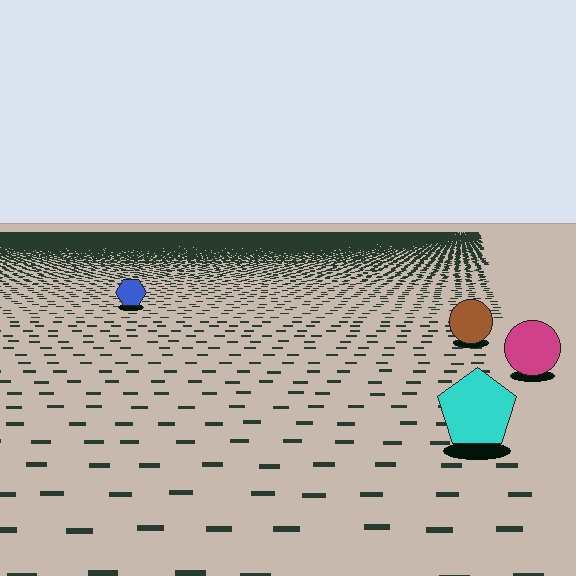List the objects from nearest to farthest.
From nearest to farthest: the cyan pentagon, the magenta circle, the brown circle, the blue hexagon.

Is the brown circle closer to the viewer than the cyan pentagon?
No. The cyan pentagon is closer — you can tell from the texture gradient: the ground texture is coarser near it.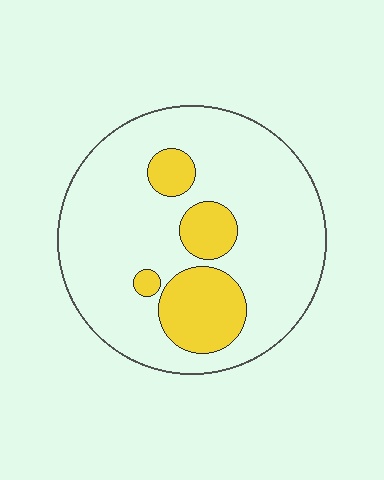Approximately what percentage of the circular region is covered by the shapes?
Approximately 20%.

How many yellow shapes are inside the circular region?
4.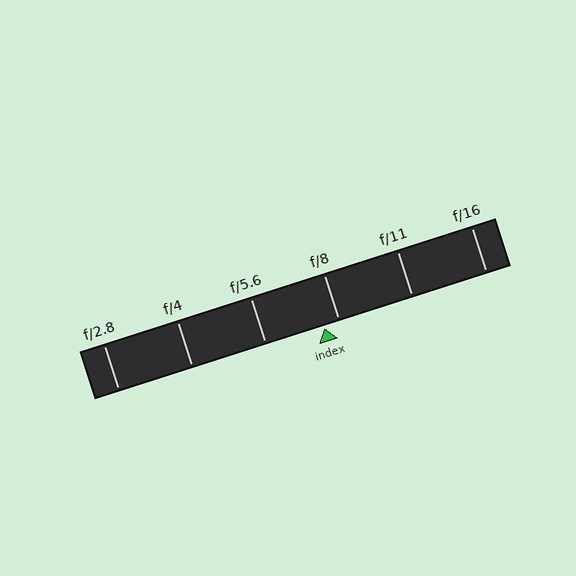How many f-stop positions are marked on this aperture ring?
There are 6 f-stop positions marked.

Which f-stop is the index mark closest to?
The index mark is closest to f/8.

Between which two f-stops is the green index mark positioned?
The index mark is between f/5.6 and f/8.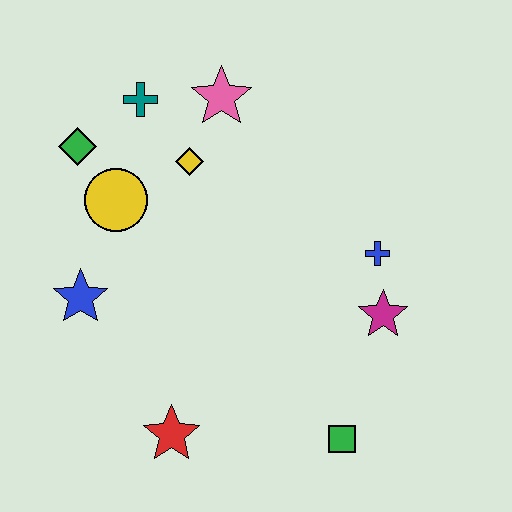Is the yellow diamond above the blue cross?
Yes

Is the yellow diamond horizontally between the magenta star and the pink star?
No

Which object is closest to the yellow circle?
The green diamond is closest to the yellow circle.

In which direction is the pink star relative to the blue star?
The pink star is above the blue star.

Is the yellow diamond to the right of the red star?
Yes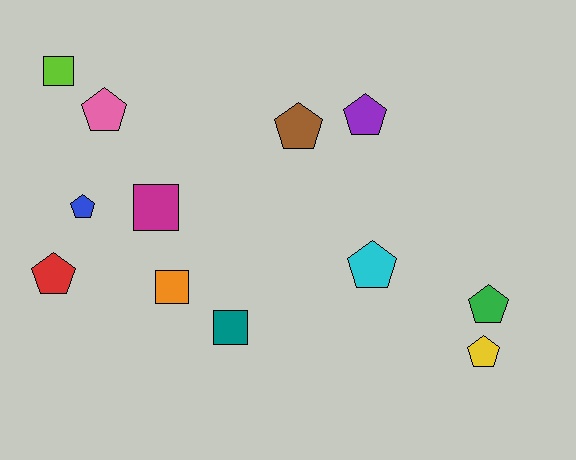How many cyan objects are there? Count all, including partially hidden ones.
There is 1 cyan object.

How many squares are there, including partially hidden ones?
There are 4 squares.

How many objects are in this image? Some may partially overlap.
There are 12 objects.